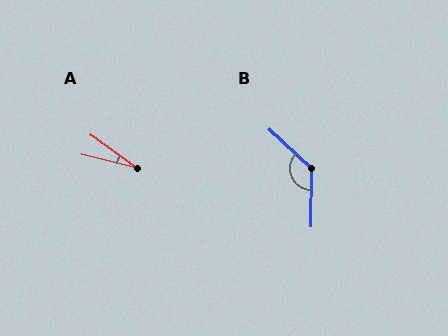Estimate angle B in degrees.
Approximately 132 degrees.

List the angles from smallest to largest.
A (22°), B (132°).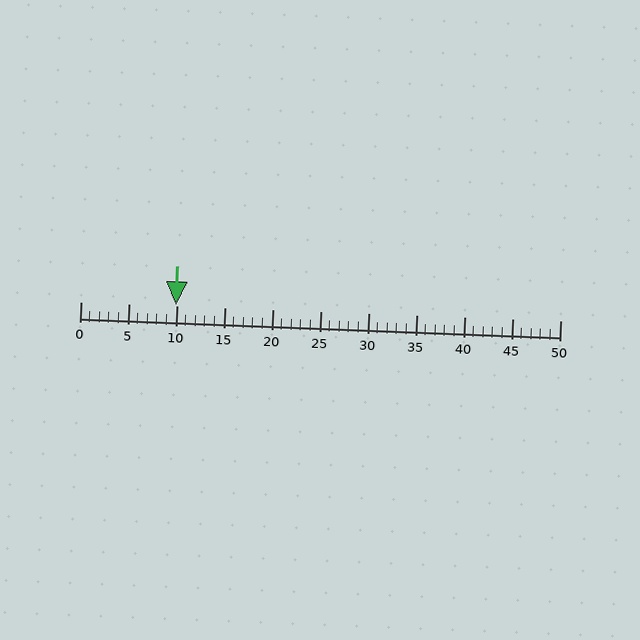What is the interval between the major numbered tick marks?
The major tick marks are spaced 5 units apart.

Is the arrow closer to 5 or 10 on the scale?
The arrow is closer to 10.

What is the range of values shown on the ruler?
The ruler shows values from 0 to 50.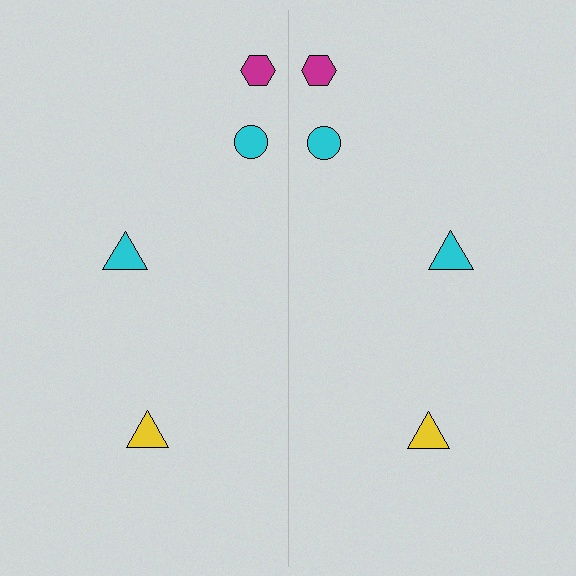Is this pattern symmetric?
Yes, this pattern has bilateral (reflection) symmetry.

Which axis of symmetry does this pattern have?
The pattern has a vertical axis of symmetry running through the center of the image.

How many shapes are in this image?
There are 8 shapes in this image.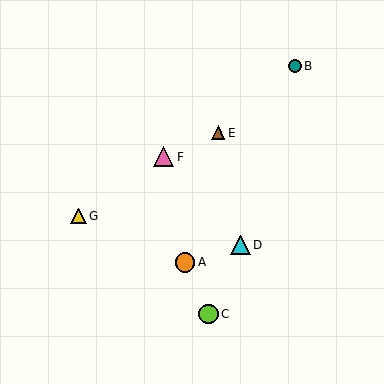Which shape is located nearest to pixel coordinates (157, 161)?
The pink triangle (labeled F) at (164, 157) is nearest to that location.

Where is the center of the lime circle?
The center of the lime circle is at (209, 314).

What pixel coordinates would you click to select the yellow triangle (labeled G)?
Click at (78, 216) to select the yellow triangle G.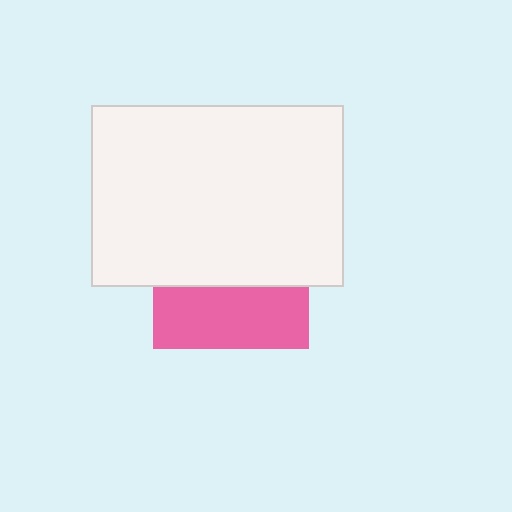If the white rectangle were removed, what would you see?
You would see the complete pink square.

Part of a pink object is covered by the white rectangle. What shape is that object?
It is a square.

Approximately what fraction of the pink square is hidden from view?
Roughly 60% of the pink square is hidden behind the white rectangle.